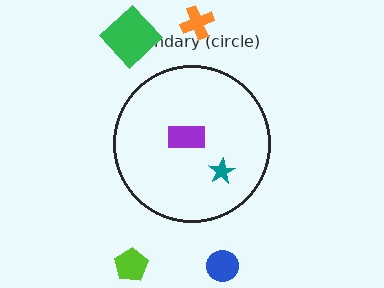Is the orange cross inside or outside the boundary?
Outside.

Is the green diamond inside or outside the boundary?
Outside.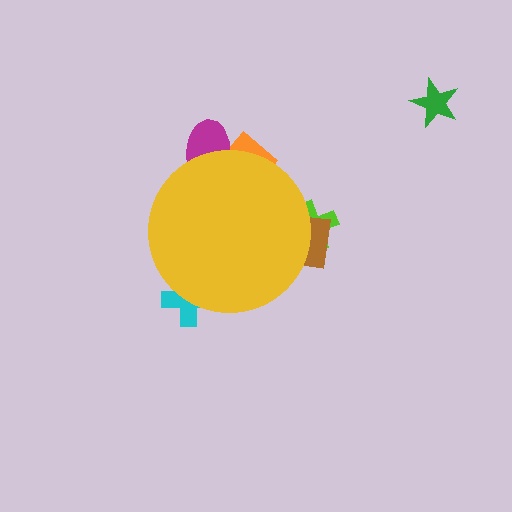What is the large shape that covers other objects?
A yellow circle.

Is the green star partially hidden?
No, the green star is fully visible.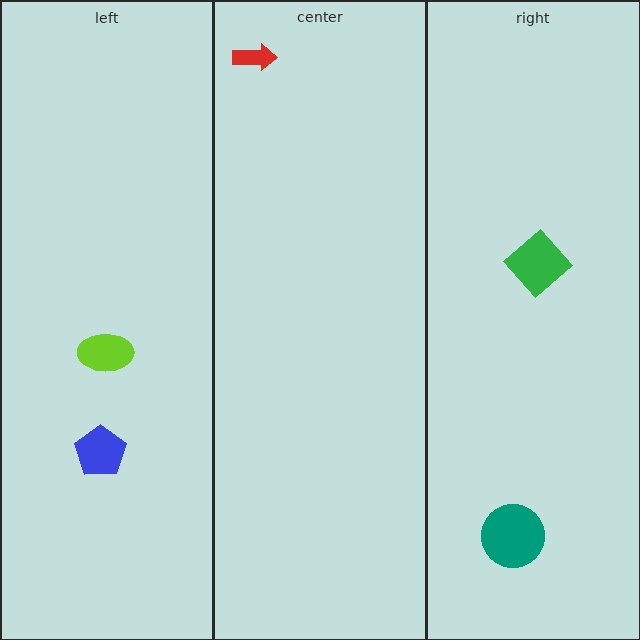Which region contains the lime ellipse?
The left region.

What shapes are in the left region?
The lime ellipse, the blue pentagon.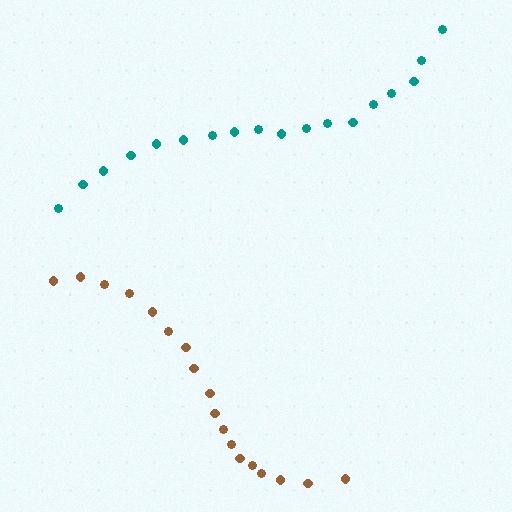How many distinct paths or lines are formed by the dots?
There are 2 distinct paths.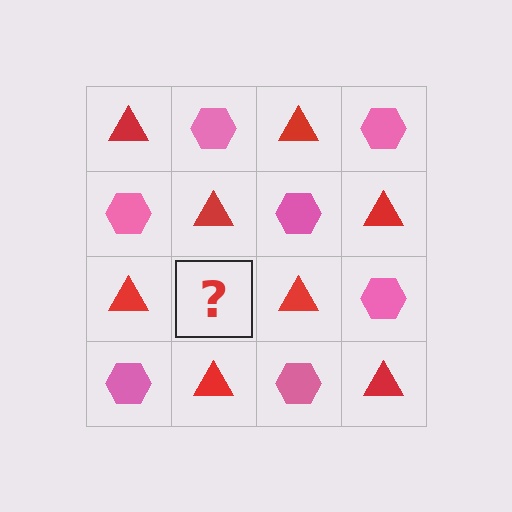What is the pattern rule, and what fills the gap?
The rule is that it alternates red triangle and pink hexagon in a checkerboard pattern. The gap should be filled with a pink hexagon.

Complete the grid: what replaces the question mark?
The question mark should be replaced with a pink hexagon.